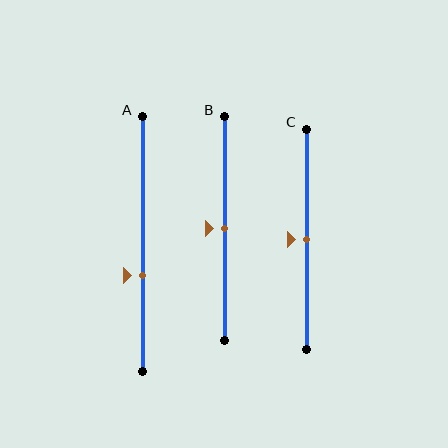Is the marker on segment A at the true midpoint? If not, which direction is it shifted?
No, the marker on segment A is shifted downward by about 12% of the segment length.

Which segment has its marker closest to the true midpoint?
Segment B has its marker closest to the true midpoint.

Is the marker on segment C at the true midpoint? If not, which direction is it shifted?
Yes, the marker on segment C is at the true midpoint.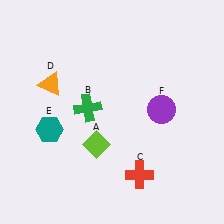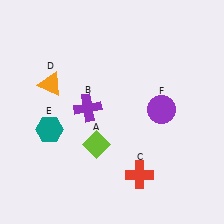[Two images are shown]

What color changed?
The cross (B) changed from green in Image 1 to purple in Image 2.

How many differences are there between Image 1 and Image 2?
There is 1 difference between the two images.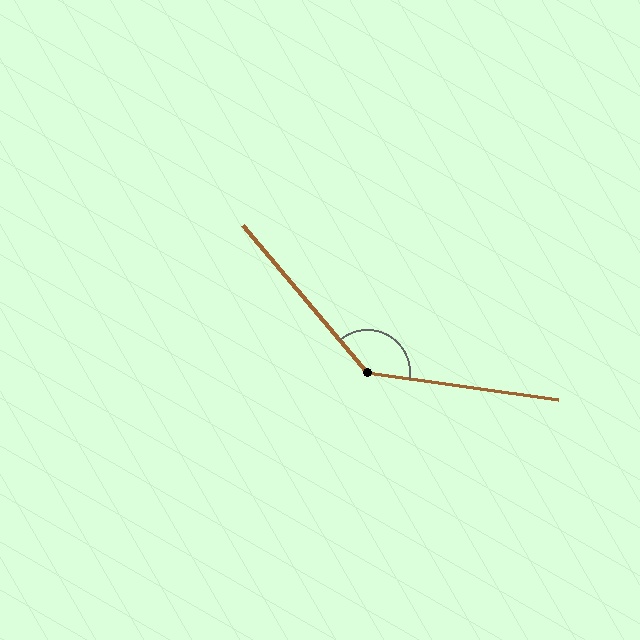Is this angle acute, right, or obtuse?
It is obtuse.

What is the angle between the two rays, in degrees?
Approximately 138 degrees.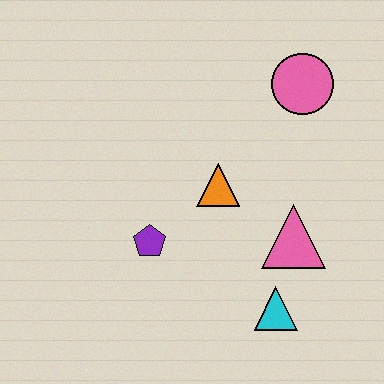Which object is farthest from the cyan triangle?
The pink circle is farthest from the cyan triangle.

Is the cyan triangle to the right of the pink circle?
No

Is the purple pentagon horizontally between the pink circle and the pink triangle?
No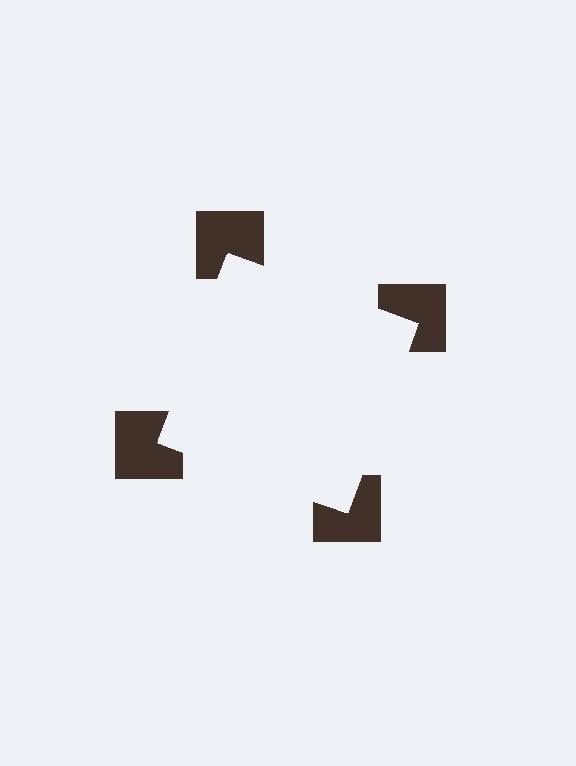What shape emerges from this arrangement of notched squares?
An illusory square — its edges are inferred from the aligned wedge cuts in the notched squares, not physically drawn.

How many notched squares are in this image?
There are 4 — one at each vertex of the illusory square.